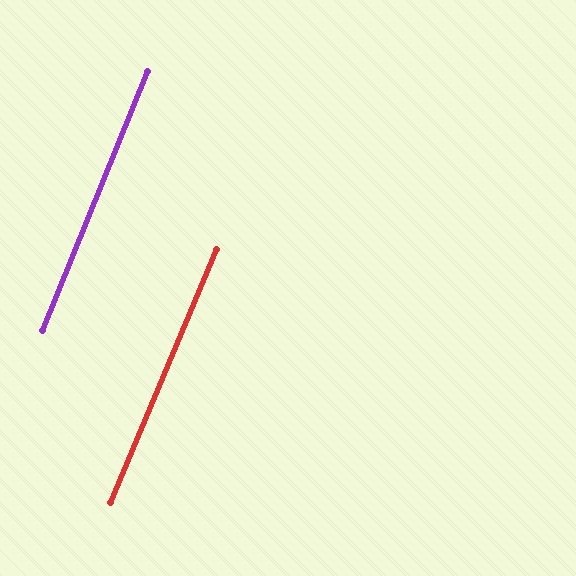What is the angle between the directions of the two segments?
Approximately 1 degree.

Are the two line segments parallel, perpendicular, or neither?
Parallel — their directions differ by only 0.5°.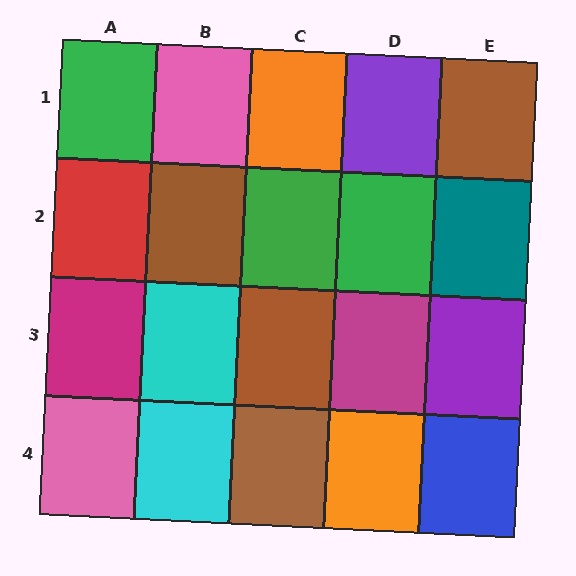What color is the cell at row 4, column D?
Orange.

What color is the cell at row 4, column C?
Brown.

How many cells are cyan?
2 cells are cyan.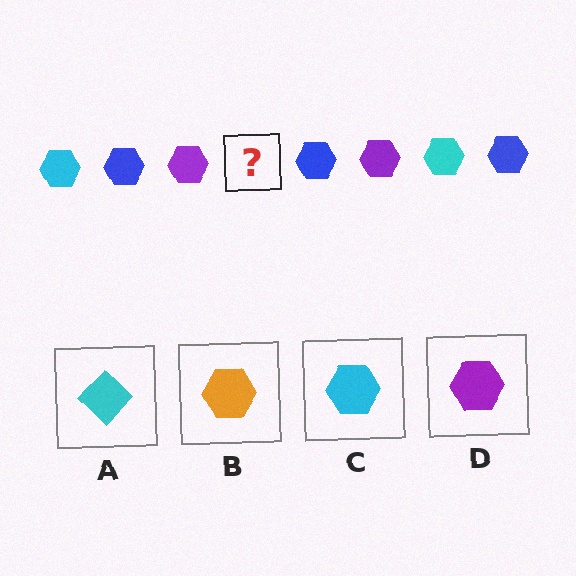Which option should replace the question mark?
Option C.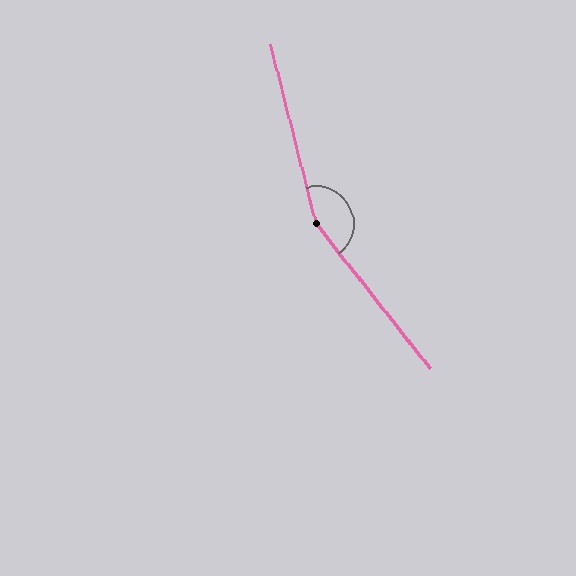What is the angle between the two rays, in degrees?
Approximately 156 degrees.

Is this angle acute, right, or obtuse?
It is obtuse.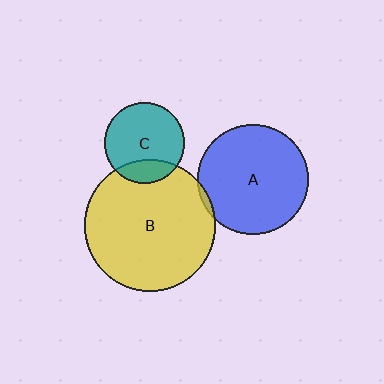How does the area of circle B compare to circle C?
Approximately 2.7 times.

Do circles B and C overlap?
Yes.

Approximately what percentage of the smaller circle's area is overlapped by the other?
Approximately 20%.